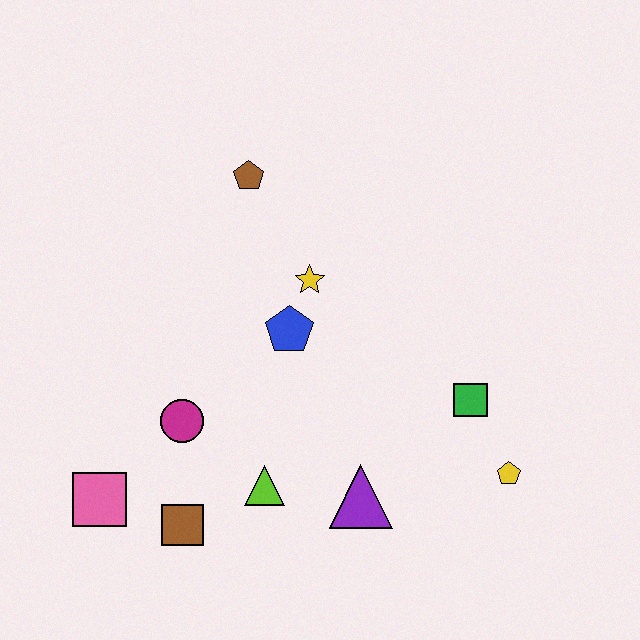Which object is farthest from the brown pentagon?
The yellow pentagon is farthest from the brown pentagon.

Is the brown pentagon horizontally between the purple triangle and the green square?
No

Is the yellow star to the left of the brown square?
No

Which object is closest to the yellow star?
The blue pentagon is closest to the yellow star.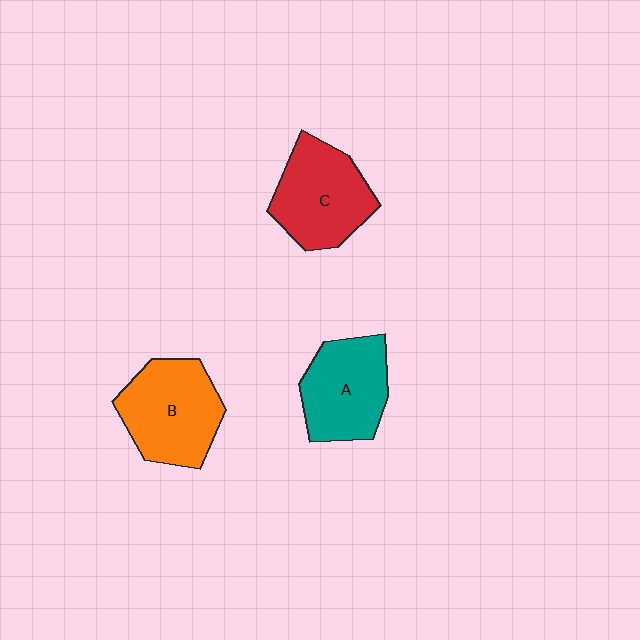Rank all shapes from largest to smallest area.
From largest to smallest: B (orange), C (red), A (teal).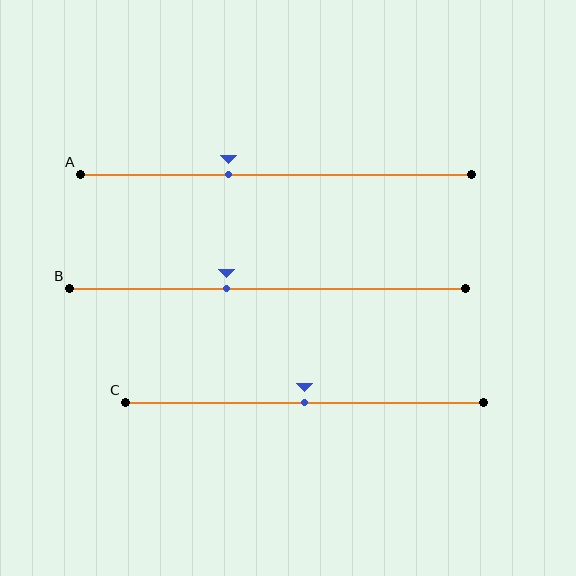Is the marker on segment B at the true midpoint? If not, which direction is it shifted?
No, the marker on segment B is shifted to the left by about 10% of the segment length.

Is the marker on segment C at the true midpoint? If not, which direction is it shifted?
Yes, the marker on segment C is at the true midpoint.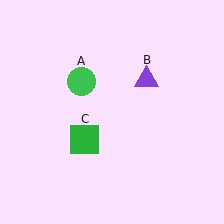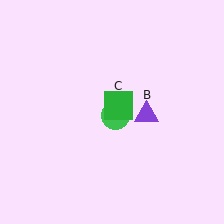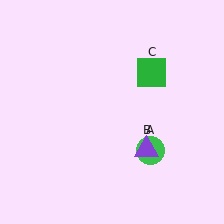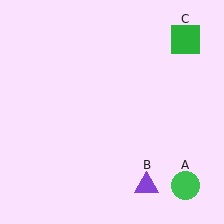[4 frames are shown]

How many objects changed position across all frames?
3 objects changed position: green circle (object A), purple triangle (object B), green square (object C).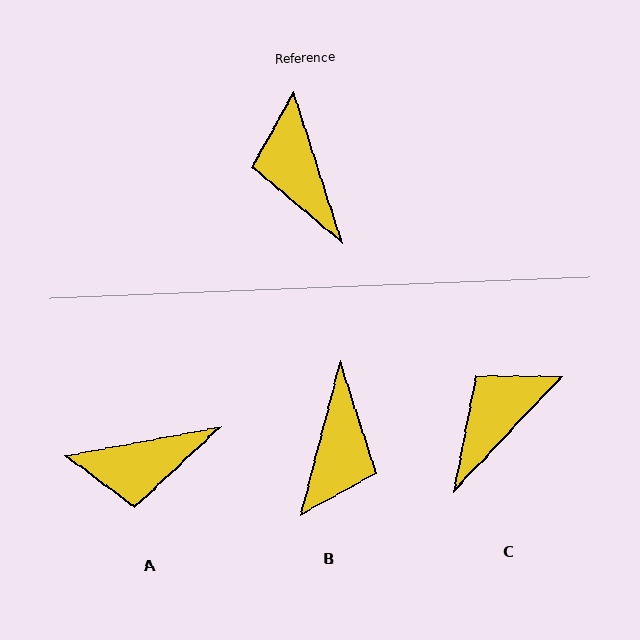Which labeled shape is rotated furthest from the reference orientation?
B, about 148 degrees away.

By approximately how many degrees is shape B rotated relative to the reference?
Approximately 148 degrees counter-clockwise.